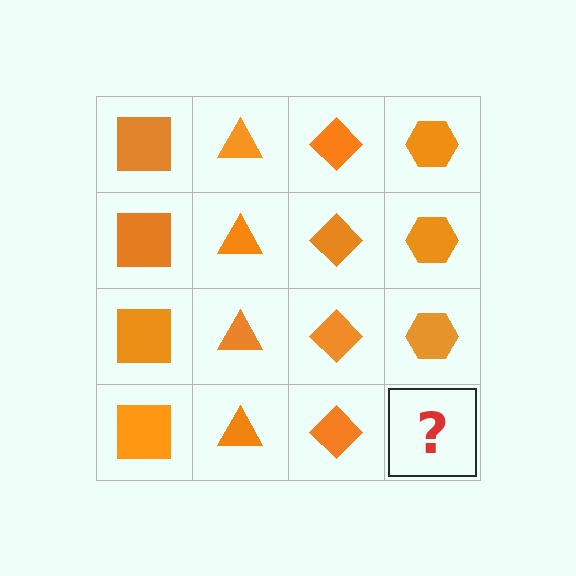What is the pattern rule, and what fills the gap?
The rule is that each column has a consistent shape. The gap should be filled with an orange hexagon.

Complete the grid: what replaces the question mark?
The question mark should be replaced with an orange hexagon.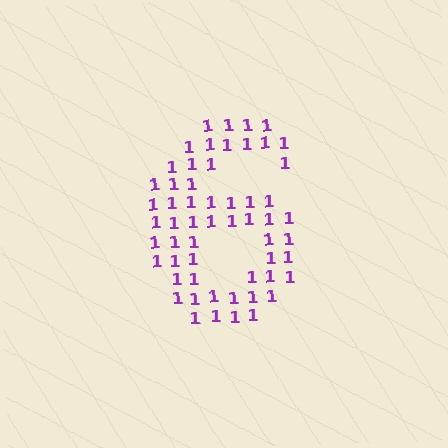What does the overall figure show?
The overall figure shows the digit 6.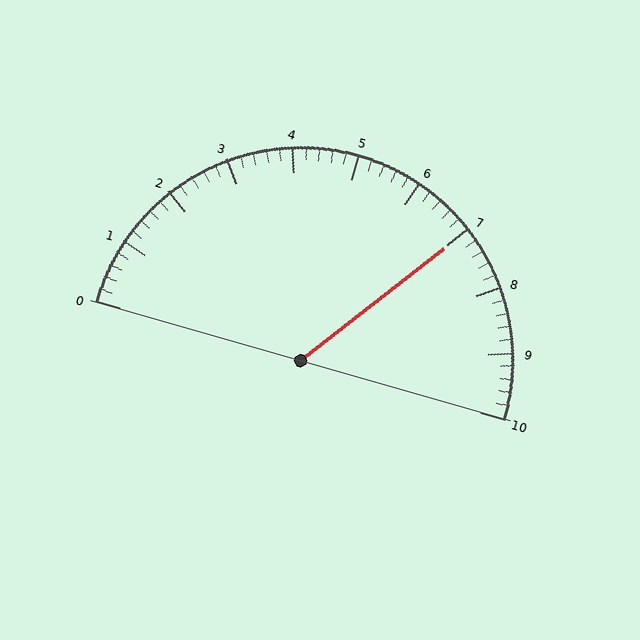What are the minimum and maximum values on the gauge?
The gauge ranges from 0 to 10.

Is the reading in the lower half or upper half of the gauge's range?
The reading is in the upper half of the range (0 to 10).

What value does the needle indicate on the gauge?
The needle indicates approximately 7.0.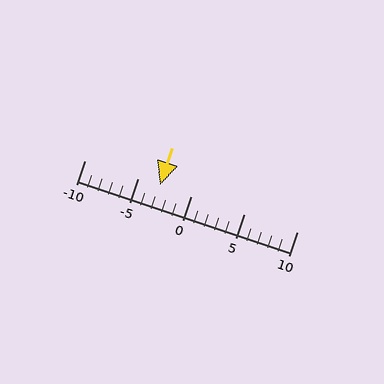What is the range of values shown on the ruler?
The ruler shows values from -10 to 10.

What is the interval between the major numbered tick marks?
The major tick marks are spaced 5 units apart.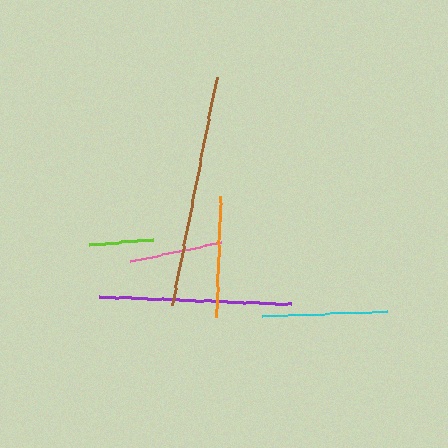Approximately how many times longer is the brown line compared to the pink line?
The brown line is approximately 2.5 times the length of the pink line.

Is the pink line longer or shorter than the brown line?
The brown line is longer than the pink line.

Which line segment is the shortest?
The lime line is the shortest at approximately 64 pixels.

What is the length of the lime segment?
The lime segment is approximately 64 pixels long.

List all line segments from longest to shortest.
From longest to shortest: brown, purple, cyan, orange, pink, lime.